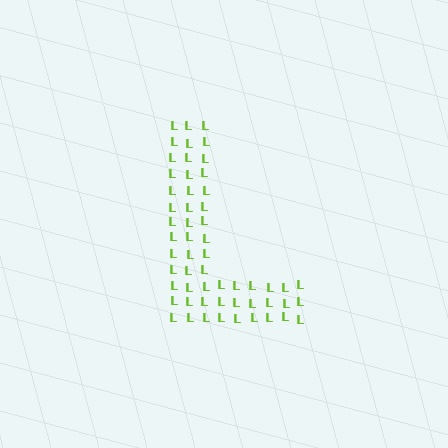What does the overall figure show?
The overall figure shows the letter L.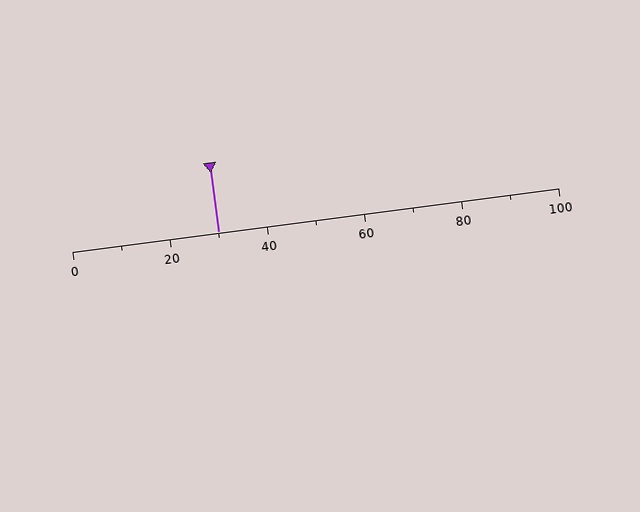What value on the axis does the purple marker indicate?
The marker indicates approximately 30.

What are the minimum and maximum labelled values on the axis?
The axis runs from 0 to 100.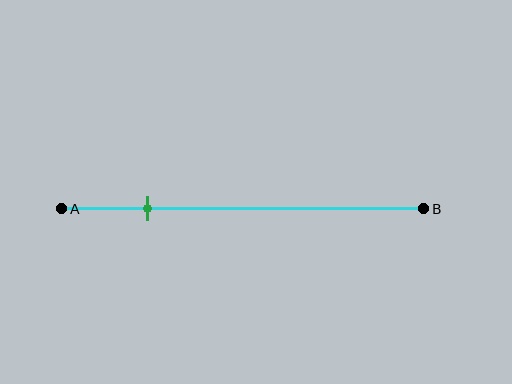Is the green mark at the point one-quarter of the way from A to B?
Yes, the mark is approximately at the one-quarter point.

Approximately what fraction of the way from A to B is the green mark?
The green mark is approximately 25% of the way from A to B.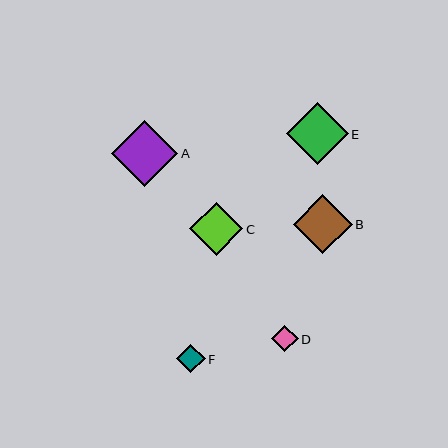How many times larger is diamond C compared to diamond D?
Diamond C is approximately 2.0 times the size of diamond D.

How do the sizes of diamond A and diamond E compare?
Diamond A and diamond E are approximately the same size.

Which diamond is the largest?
Diamond A is the largest with a size of approximately 66 pixels.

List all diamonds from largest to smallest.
From largest to smallest: A, E, B, C, F, D.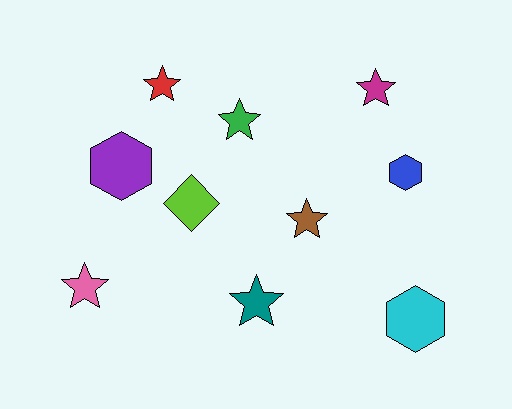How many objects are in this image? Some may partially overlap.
There are 10 objects.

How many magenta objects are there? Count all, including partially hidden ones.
There is 1 magenta object.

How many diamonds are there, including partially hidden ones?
There is 1 diamond.